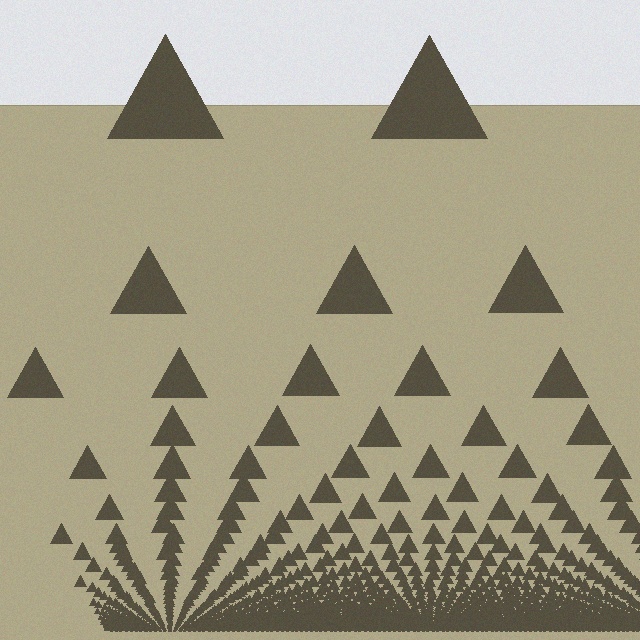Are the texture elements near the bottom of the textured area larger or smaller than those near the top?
Smaller. The gradient is inverted — elements near the bottom are smaller and denser.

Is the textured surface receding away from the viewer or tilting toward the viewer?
The surface appears to tilt toward the viewer. Texture elements get larger and sparser toward the top.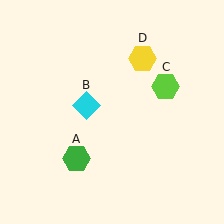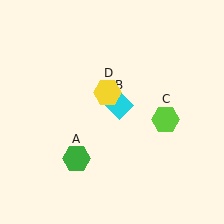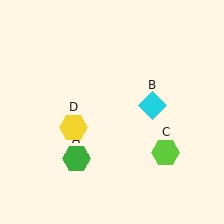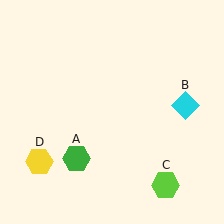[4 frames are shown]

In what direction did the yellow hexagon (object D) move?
The yellow hexagon (object D) moved down and to the left.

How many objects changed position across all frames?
3 objects changed position: cyan diamond (object B), lime hexagon (object C), yellow hexagon (object D).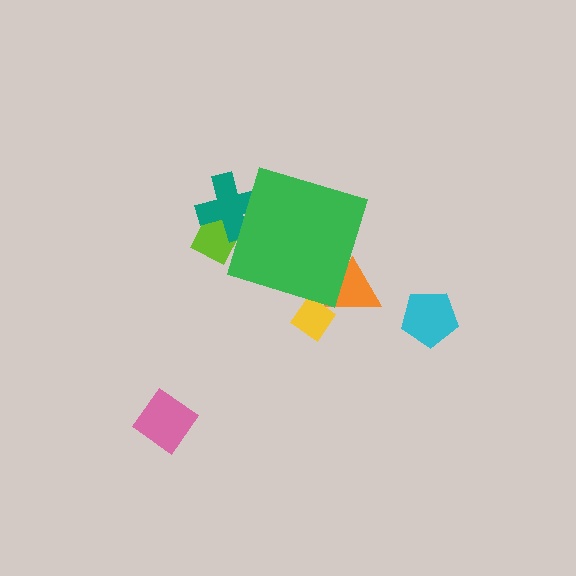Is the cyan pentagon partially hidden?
No, the cyan pentagon is fully visible.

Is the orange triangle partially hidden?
Yes, the orange triangle is partially hidden behind the green diamond.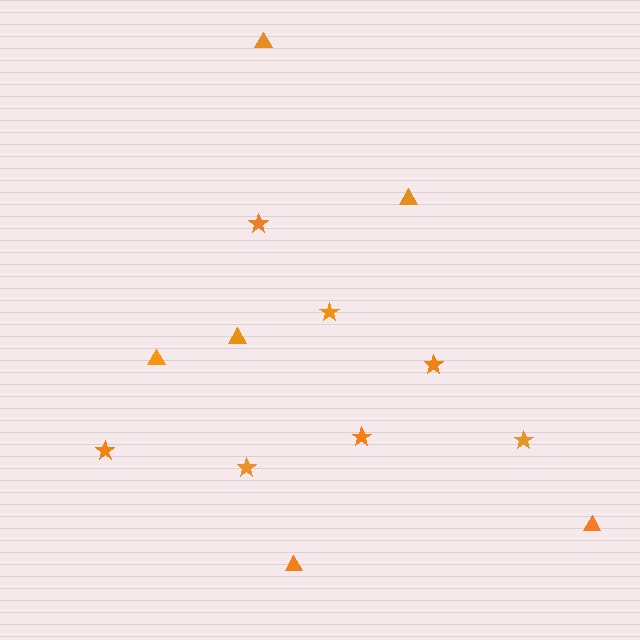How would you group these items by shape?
There are 2 groups: one group of triangles (6) and one group of stars (7).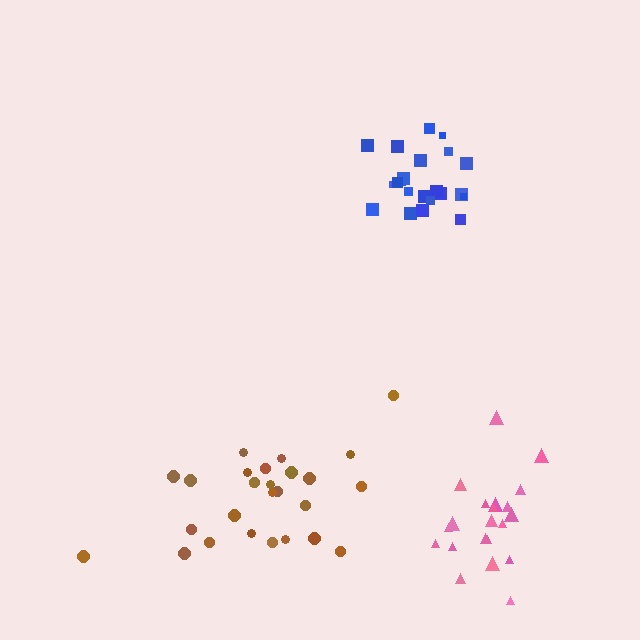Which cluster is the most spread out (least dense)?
Brown.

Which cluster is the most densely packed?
Blue.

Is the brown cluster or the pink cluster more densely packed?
Pink.